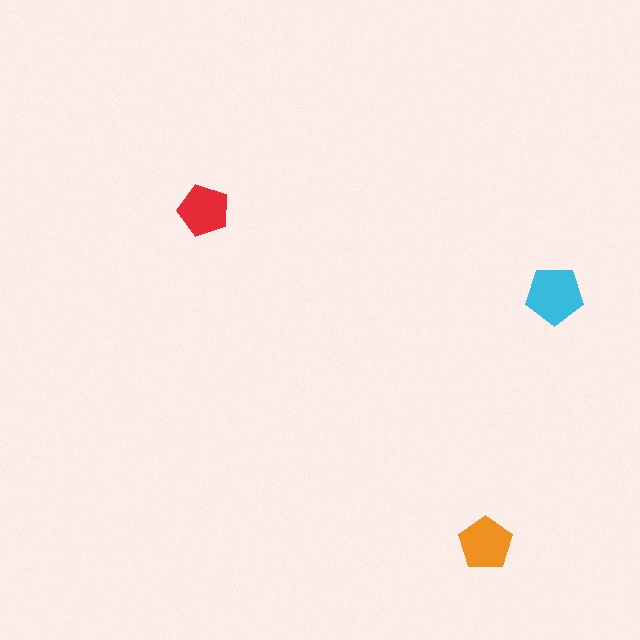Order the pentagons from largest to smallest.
the cyan one, the orange one, the red one.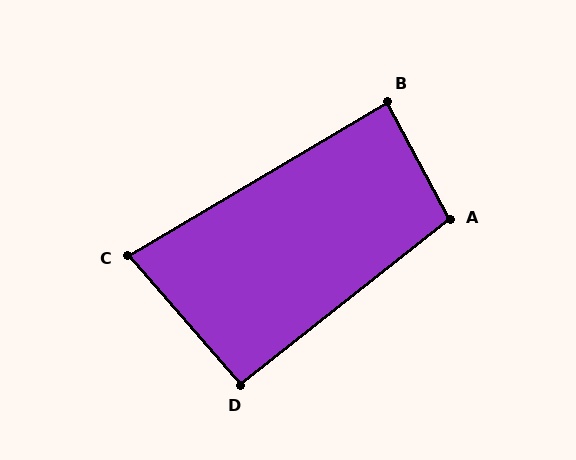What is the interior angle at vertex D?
Approximately 93 degrees (approximately right).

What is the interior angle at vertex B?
Approximately 87 degrees (approximately right).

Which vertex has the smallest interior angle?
C, at approximately 80 degrees.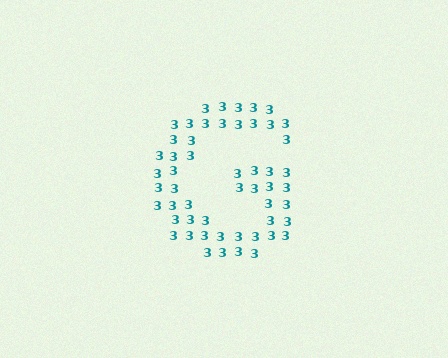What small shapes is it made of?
It is made of small digit 3's.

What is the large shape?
The large shape is the letter G.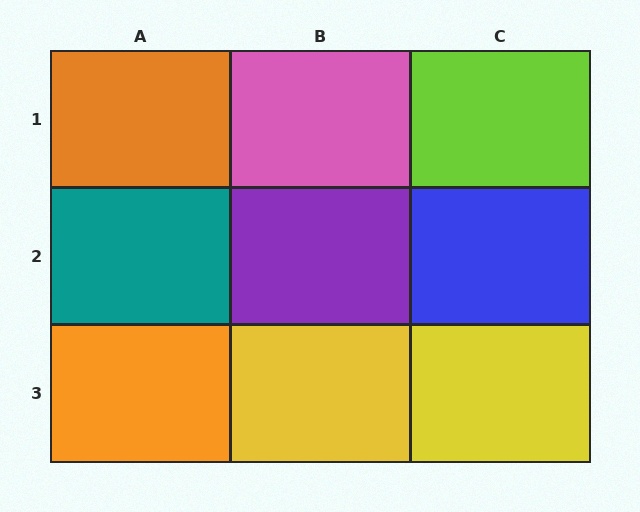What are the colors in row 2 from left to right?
Teal, purple, blue.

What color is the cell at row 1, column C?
Lime.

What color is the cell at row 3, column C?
Yellow.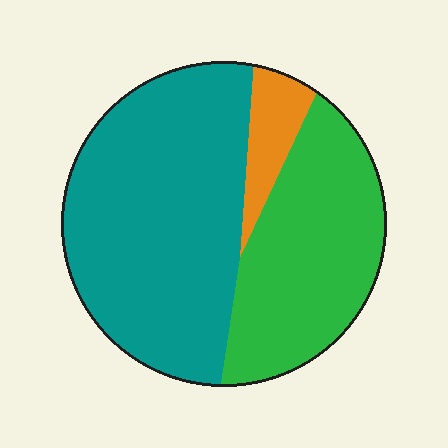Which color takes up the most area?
Teal, at roughly 55%.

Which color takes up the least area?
Orange, at roughly 10%.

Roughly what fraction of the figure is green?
Green takes up about three eighths (3/8) of the figure.